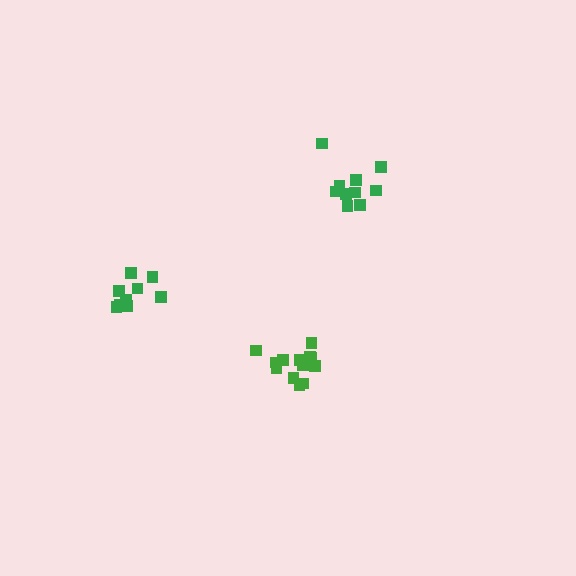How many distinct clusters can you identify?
There are 3 distinct clusters.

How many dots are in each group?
Group 1: 13 dots, Group 2: 10 dots, Group 3: 9 dots (32 total).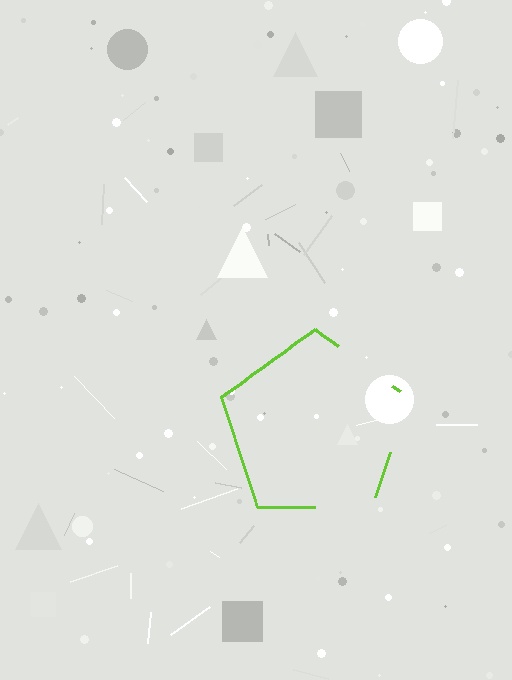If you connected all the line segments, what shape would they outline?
They would outline a pentagon.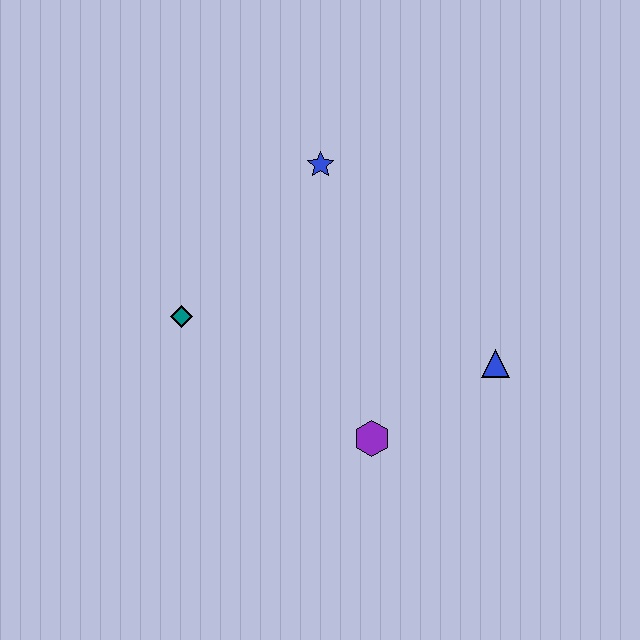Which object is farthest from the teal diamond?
The blue triangle is farthest from the teal diamond.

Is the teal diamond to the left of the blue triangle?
Yes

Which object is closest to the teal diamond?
The blue star is closest to the teal diamond.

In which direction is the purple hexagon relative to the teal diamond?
The purple hexagon is to the right of the teal diamond.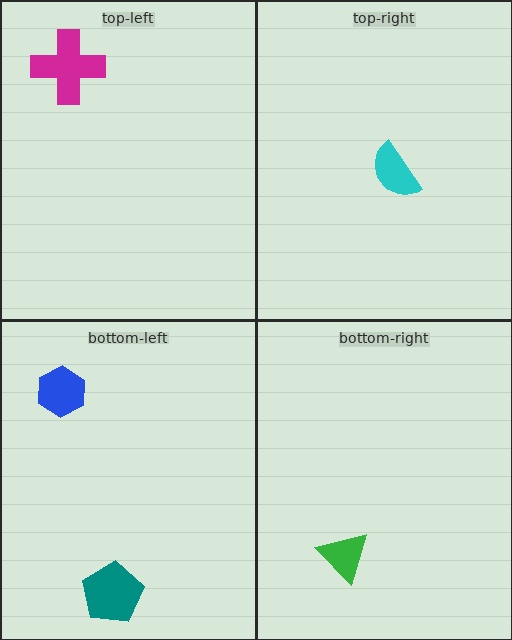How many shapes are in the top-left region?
1.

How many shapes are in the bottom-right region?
1.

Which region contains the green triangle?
The bottom-right region.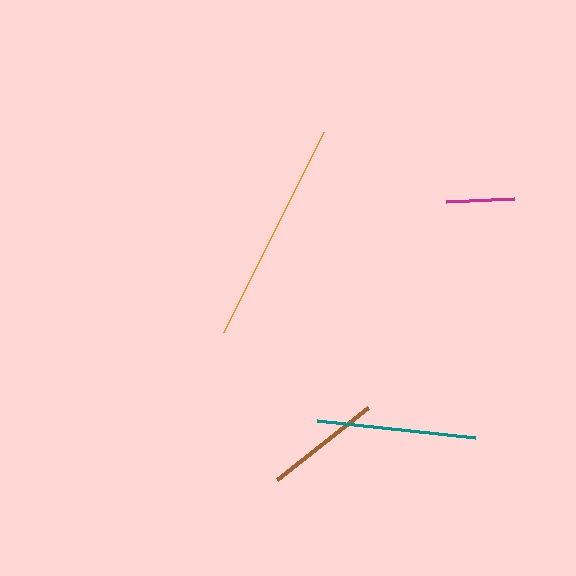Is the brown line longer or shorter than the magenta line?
The brown line is longer than the magenta line.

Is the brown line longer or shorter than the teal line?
The teal line is longer than the brown line.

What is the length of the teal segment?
The teal segment is approximately 159 pixels long.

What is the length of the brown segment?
The brown segment is approximately 116 pixels long.